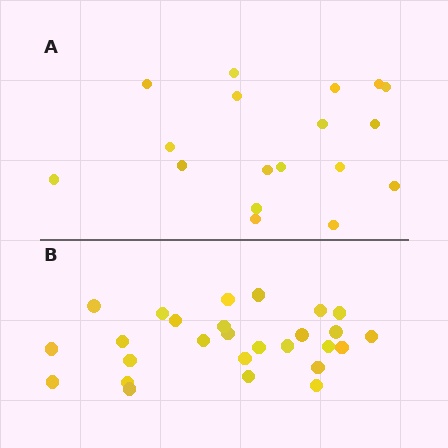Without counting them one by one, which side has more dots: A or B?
Region B (the bottom region) has more dots.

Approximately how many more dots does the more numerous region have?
Region B has roughly 8 or so more dots than region A.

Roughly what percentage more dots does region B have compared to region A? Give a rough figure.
About 50% more.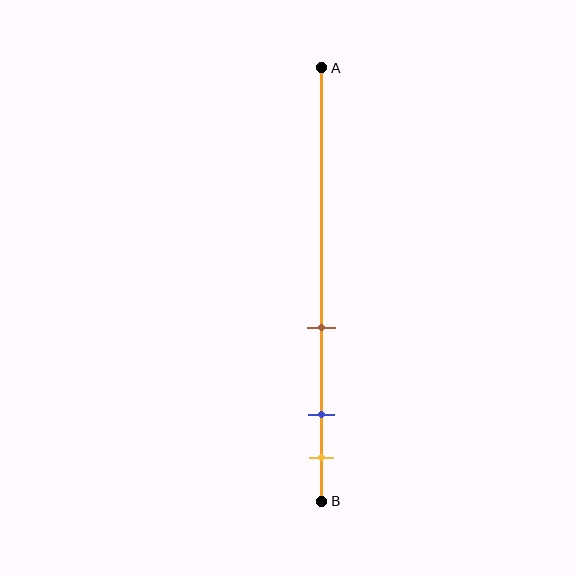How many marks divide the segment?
There are 3 marks dividing the segment.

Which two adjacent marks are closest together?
The blue and yellow marks are the closest adjacent pair.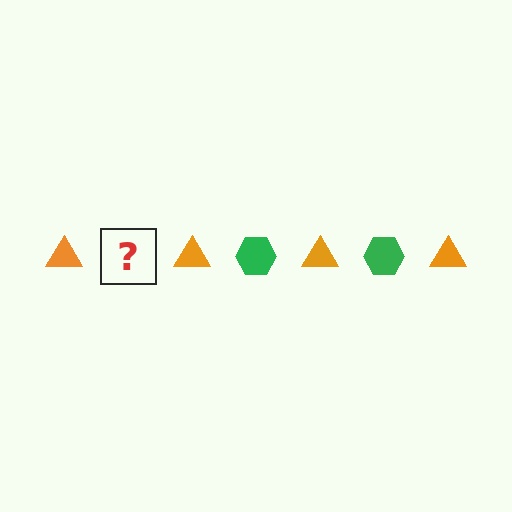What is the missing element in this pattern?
The missing element is a green hexagon.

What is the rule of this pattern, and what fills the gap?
The rule is that the pattern alternates between orange triangle and green hexagon. The gap should be filled with a green hexagon.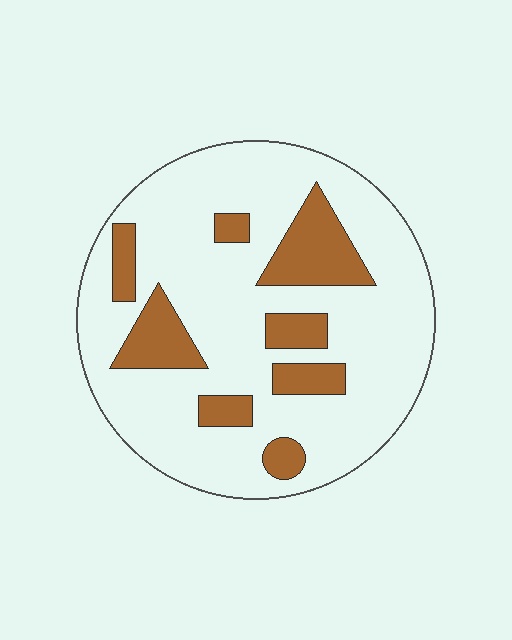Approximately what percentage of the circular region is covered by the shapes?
Approximately 20%.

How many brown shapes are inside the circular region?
8.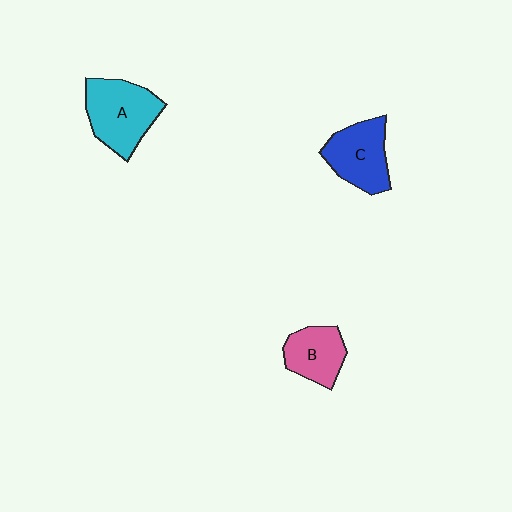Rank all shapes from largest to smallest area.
From largest to smallest: A (cyan), C (blue), B (pink).